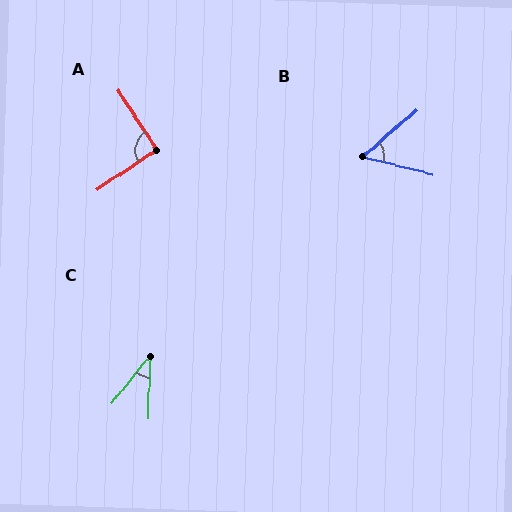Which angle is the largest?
A, at approximately 91 degrees.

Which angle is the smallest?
C, at approximately 37 degrees.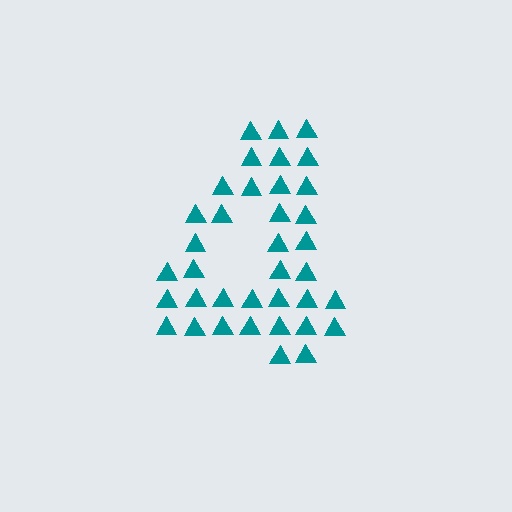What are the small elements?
The small elements are triangles.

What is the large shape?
The large shape is the digit 4.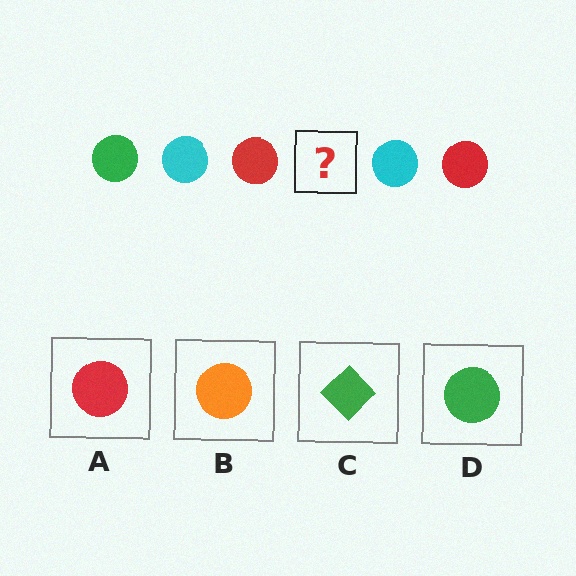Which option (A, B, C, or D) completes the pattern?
D.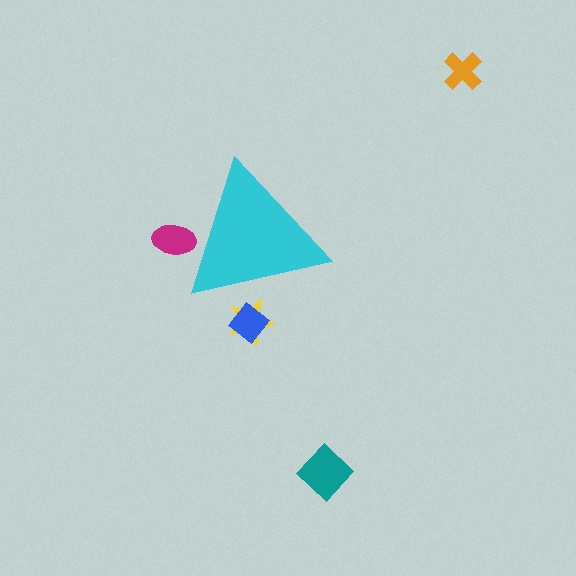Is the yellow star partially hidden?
Yes, the yellow star is partially hidden behind the cyan triangle.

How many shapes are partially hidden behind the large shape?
3 shapes are partially hidden.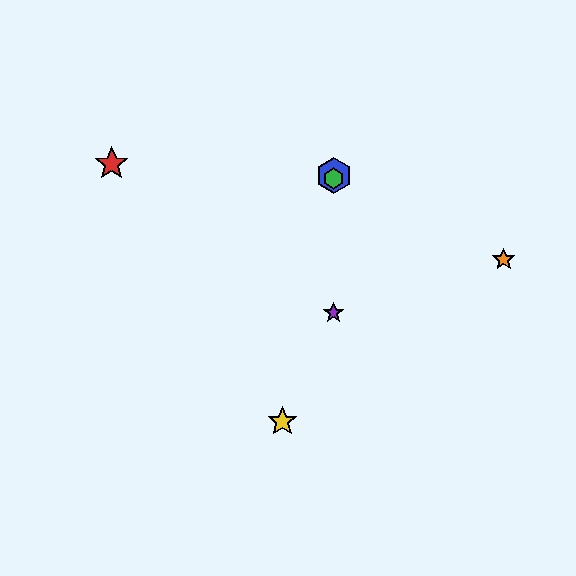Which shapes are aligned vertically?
The blue hexagon, the green hexagon, the purple star are aligned vertically.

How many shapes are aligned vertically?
3 shapes (the blue hexagon, the green hexagon, the purple star) are aligned vertically.